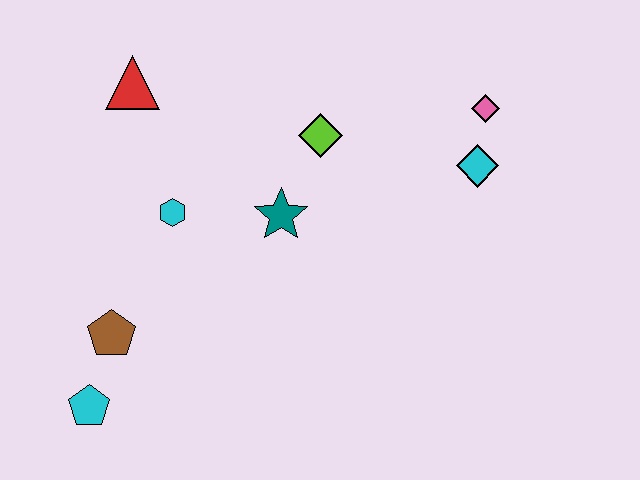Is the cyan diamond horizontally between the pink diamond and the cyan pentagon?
Yes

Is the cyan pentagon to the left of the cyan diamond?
Yes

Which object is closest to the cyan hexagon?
The teal star is closest to the cyan hexagon.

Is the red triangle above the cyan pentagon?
Yes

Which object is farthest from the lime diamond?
The cyan pentagon is farthest from the lime diamond.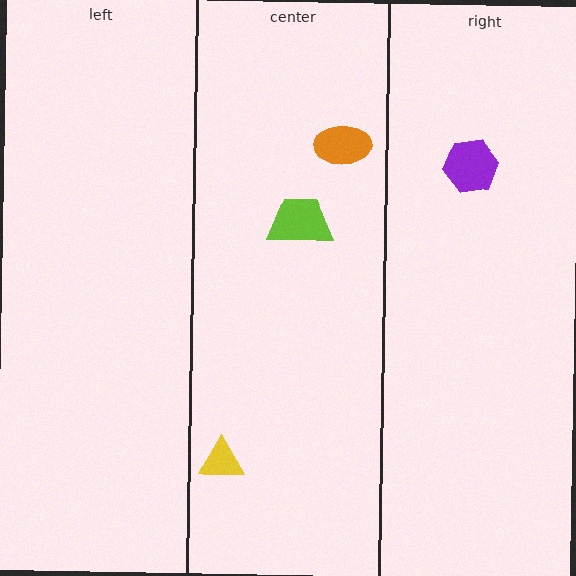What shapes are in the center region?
The yellow triangle, the orange ellipse, the lime trapezoid.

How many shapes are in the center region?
3.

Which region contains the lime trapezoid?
The center region.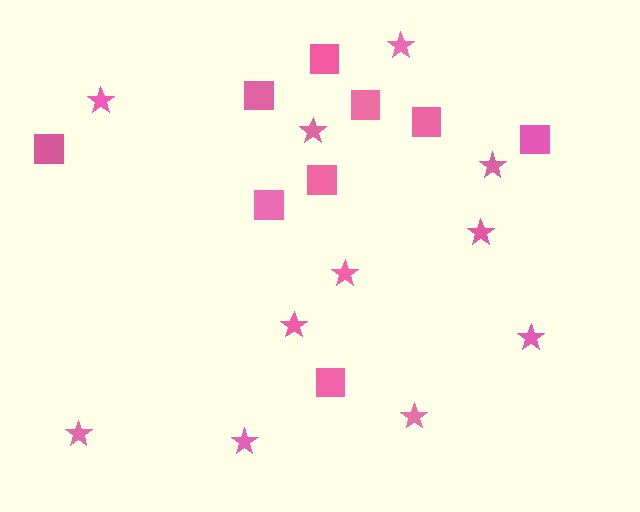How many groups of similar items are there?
There are 2 groups: one group of stars (11) and one group of squares (9).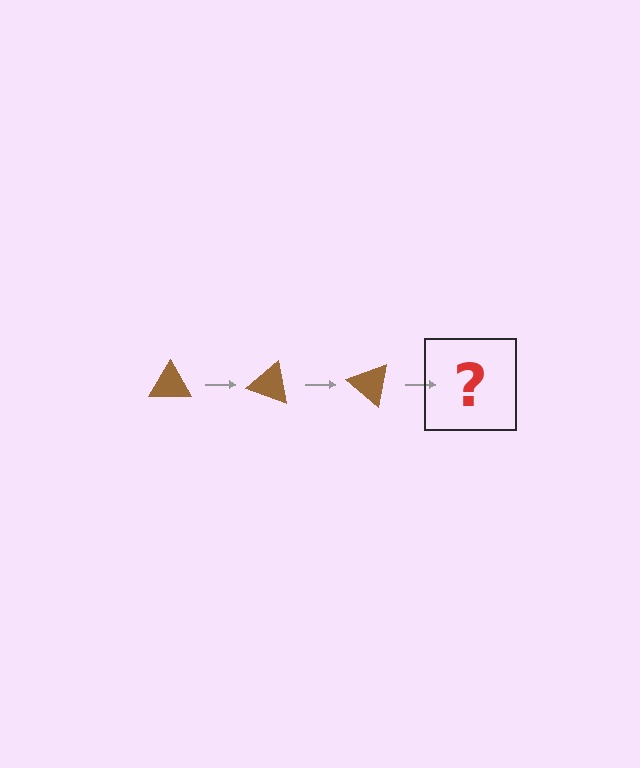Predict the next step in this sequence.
The next step is a brown triangle rotated 60 degrees.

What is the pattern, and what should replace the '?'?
The pattern is that the triangle rotates 20 degrees each step. The '?' should be a brown triangle rotated 60 degrees.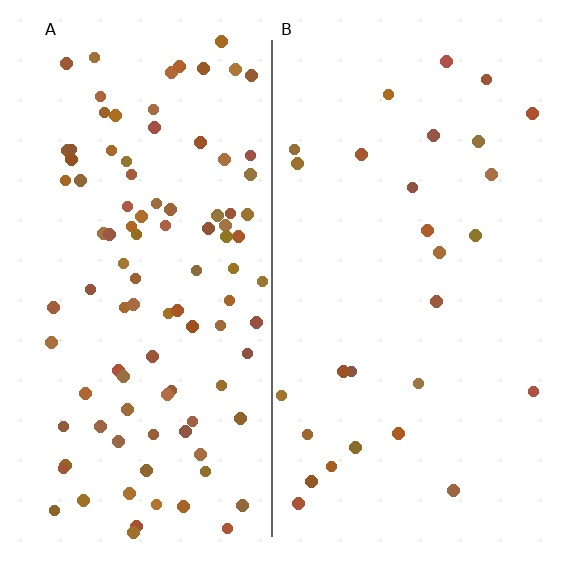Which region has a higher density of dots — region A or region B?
A (the left).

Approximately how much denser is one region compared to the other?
Approximately 3.7× — region A over region B.